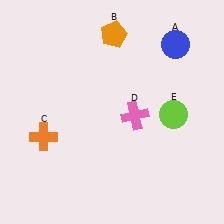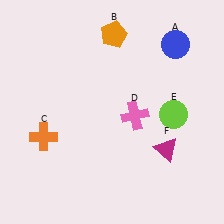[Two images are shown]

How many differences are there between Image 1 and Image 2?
There is 1 difference between the two images.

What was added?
A magenta triangle (F) was added in Image 2.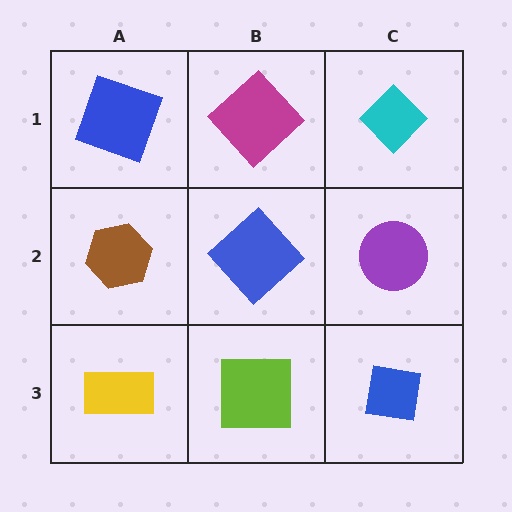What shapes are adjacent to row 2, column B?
A magenta diamond (row 1, column B), a lime square (row 3, column B), a brown hexagon (row 2, column A), a purple circle (row 2, column C).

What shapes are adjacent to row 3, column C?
A purple circle (row 2, column C), a lime square (row 3, column B).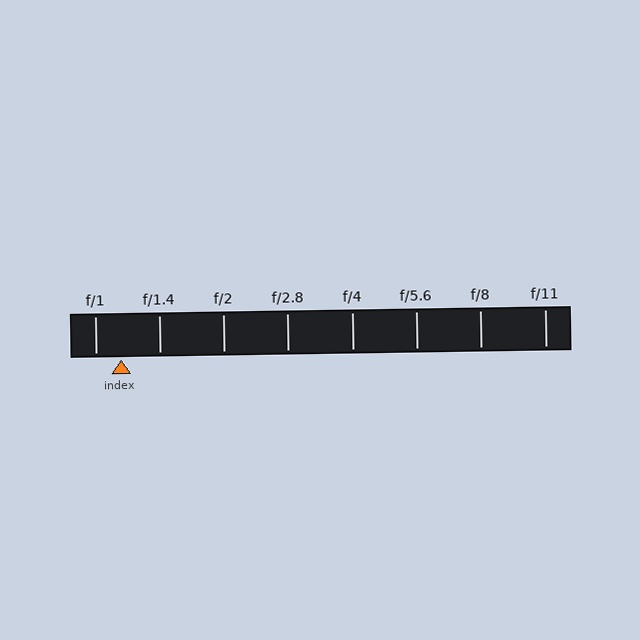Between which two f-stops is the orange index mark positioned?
The index mark is between f/1 and f/1.4.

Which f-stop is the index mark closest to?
The index mark is closest to f/1.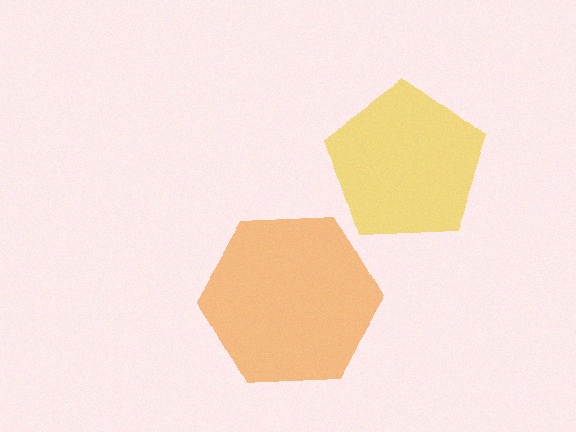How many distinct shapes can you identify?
There are 2 distinct shapes: a yellow pentagon, an orange hexagon.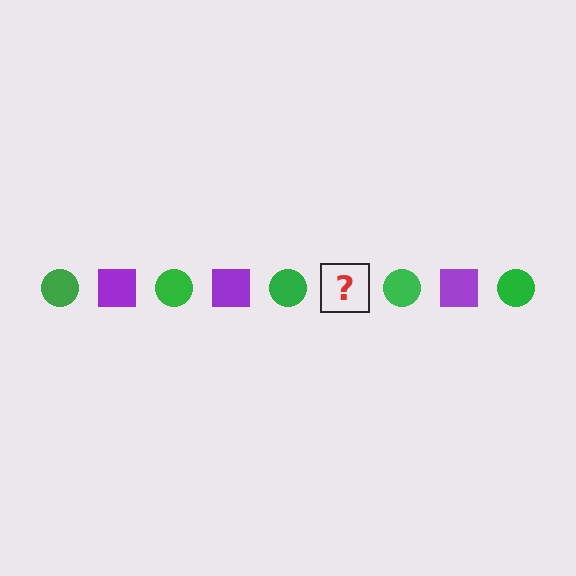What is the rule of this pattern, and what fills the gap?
The rule is that the pattern alternates between green circle and purple square. The gap should be filled with a purple square.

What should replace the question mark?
The question mark should be replaced with a purple square.